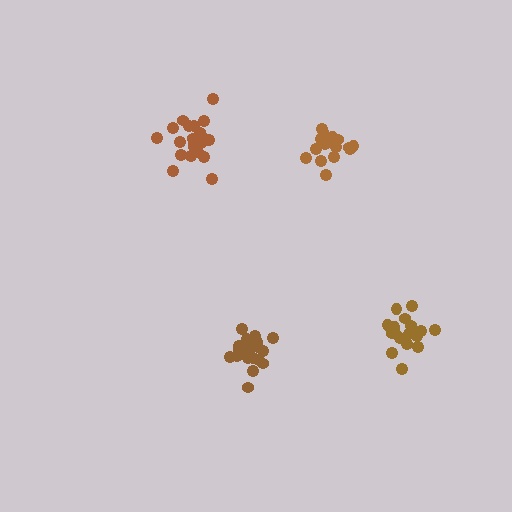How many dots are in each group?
Group 1: 18 dots, Group 2: 21 dots, Group 3: 20 dots, Group 4: 16 dots (75 total).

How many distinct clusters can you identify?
There are 4 distinct clusters.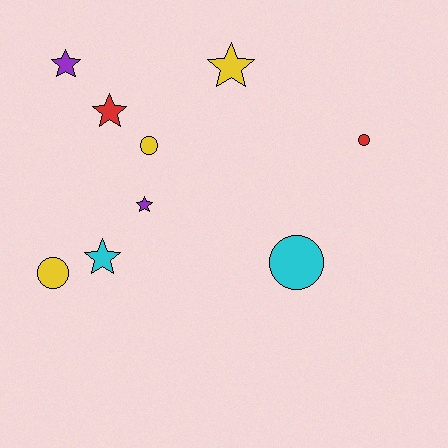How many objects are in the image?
There are 9 objects.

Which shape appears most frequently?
Star, with 5 objects.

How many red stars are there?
There is 1 red star.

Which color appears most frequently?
Yellow, with 3 objects.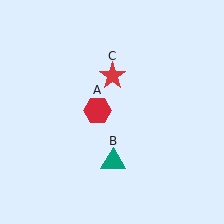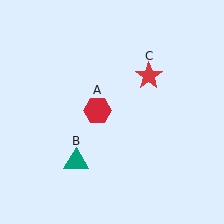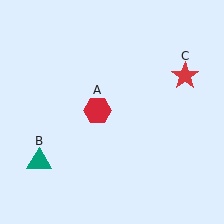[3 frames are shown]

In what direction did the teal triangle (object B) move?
The teal triangle (object B) moved left.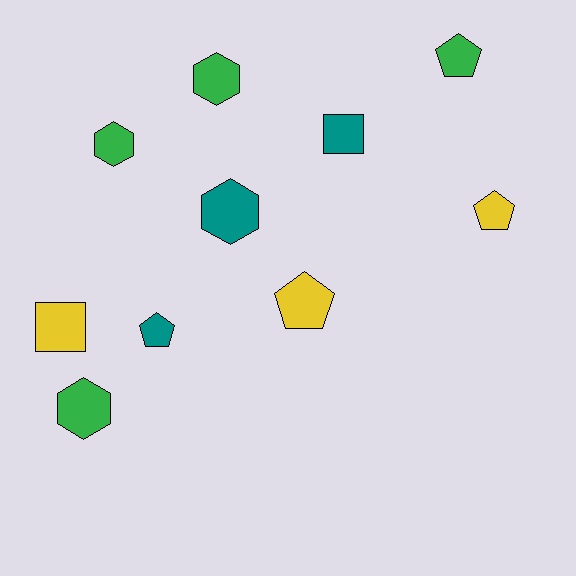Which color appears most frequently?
Green, with 4 objects.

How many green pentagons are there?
There is 1 green pentagon.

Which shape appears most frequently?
Hexagon, with 4 objects.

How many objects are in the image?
There are 10 objects.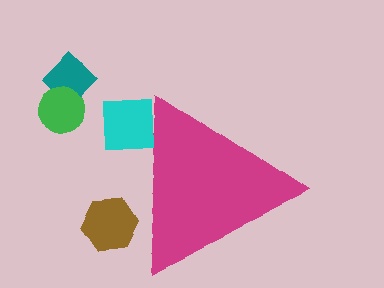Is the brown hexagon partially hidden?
Yes, the brown hexagon is partially hidden behind the magenta triangle.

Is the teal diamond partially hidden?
No, the teal diamond is fully visible.